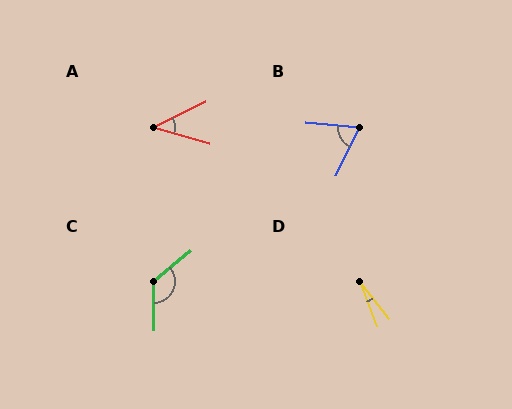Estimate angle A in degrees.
Approximately 42 degrees.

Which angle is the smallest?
D, at approximately 17 degrees.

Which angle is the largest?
C, at approximately 129 degrees.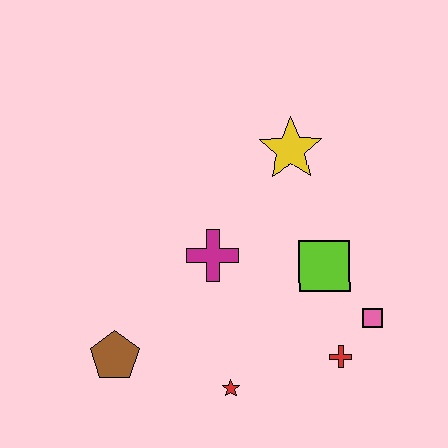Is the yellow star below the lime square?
No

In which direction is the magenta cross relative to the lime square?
The magenta cross is to the left of the lime square.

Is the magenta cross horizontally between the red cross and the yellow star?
No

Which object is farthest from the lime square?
The brown pentagon is farthest from the lime square.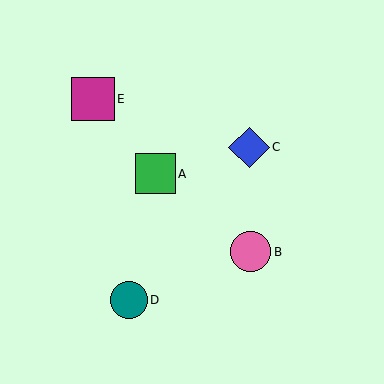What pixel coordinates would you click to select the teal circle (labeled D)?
Click at (129, 300) to select the teal circle D.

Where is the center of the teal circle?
The center of the teal circle is at (129, 300).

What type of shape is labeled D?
Shape D is a teal circle.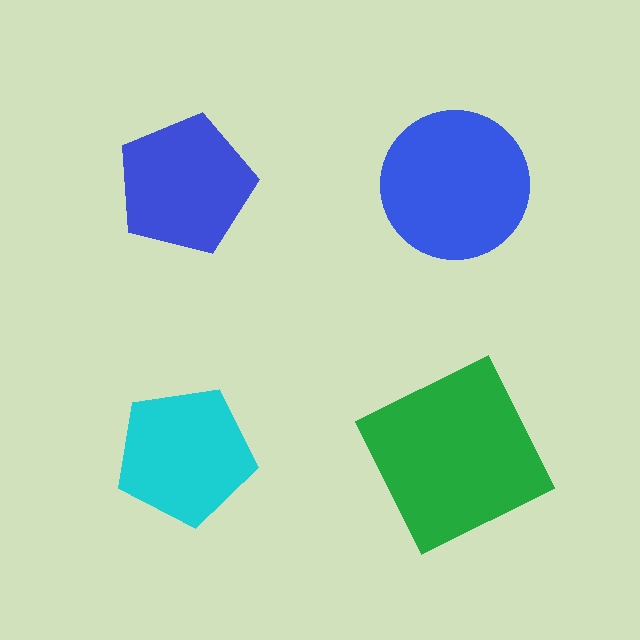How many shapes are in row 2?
2 shapes.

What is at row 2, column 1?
A cyan pentagon.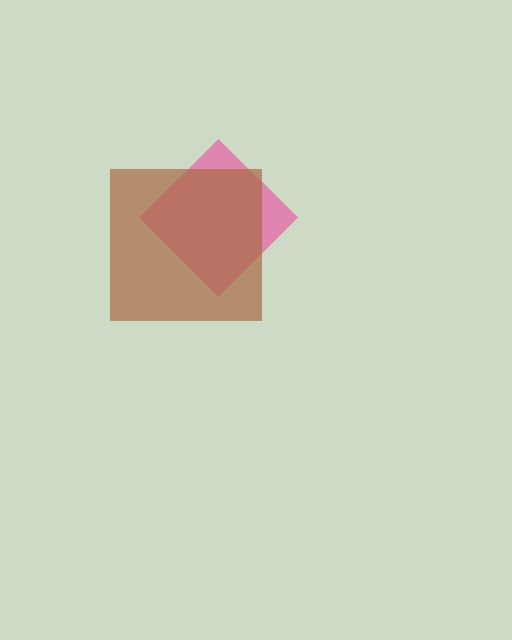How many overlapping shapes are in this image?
There are 2 overlapping shapes in the image.